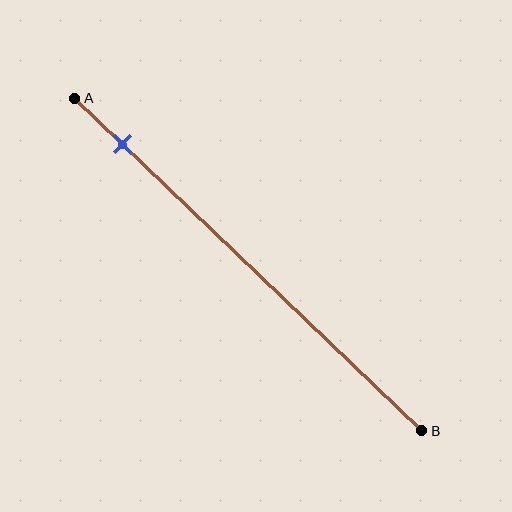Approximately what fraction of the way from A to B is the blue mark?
The blue mark is approximately 15% of the way from A to B.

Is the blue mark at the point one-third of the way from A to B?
No, the mark is at about 15% from A, not at the 33% one-third point.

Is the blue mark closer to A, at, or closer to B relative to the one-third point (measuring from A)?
The blue mark is closer to point A than the one-third point of segment AB.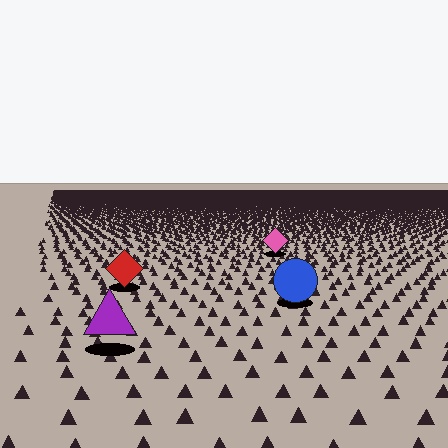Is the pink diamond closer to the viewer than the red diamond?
No. The red diamond is closer — you can tell from the texture gradient: the ground texture is coarser near it.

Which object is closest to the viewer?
The purple triangle is closest. The texture marks near it are larger and more spread out.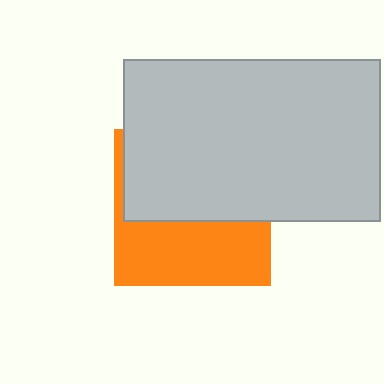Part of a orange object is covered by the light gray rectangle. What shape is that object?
It is a square.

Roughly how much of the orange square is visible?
A small part of it is visible (roughly 45%).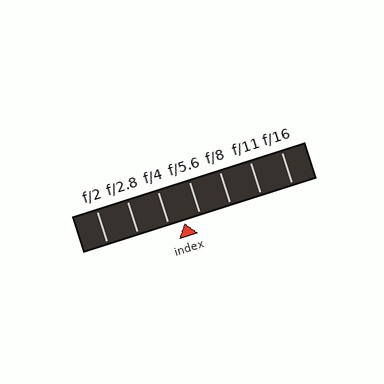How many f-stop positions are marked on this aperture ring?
There are 7 f-stop positions marked.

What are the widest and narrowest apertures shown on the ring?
The widest aperture shown is f/2 and the narrowest is f/16.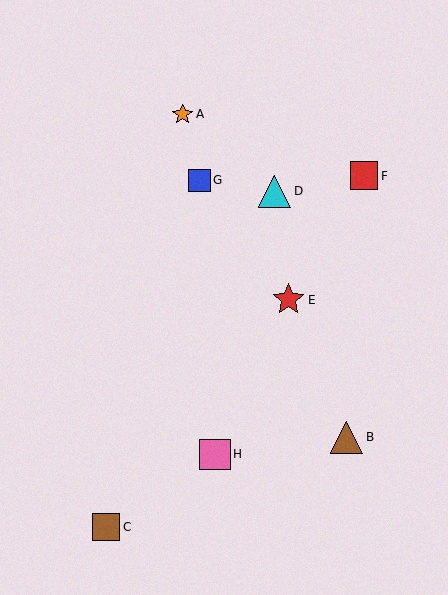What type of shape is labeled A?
Shape A is an orange star.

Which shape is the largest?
The cyan triangle (labeled D) is the largest.